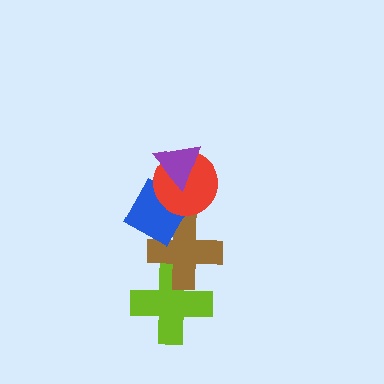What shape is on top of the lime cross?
The brown cross is on top of the lime cross.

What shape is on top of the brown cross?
The blue diamond is on top of the brown cross.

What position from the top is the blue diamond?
The blue diamond is 3rd from the top.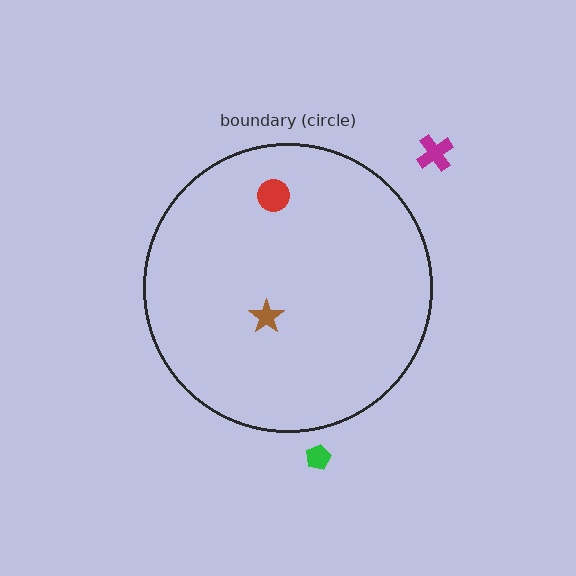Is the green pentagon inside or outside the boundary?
Outside.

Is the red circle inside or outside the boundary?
Inside.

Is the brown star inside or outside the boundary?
Inside.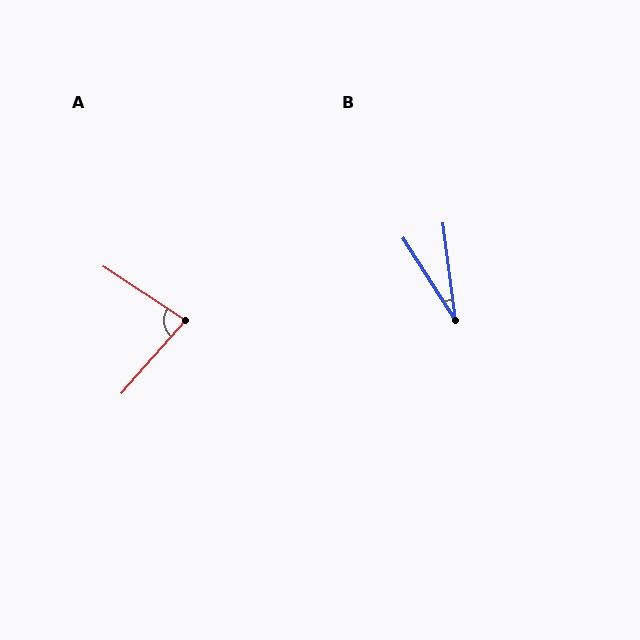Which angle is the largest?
A, at approximately 82 degrees.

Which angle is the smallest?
B, at approximately 25 degrees.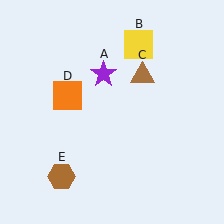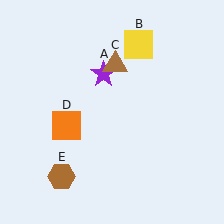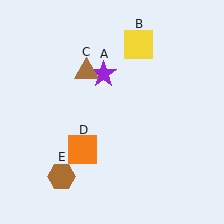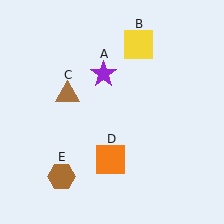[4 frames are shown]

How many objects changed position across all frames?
2 objects changed position: brown triangle (object C), orange square (object D).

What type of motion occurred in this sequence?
The brown triangle (object C), orange square (object D) rotated counterclockwise around the center of the scene.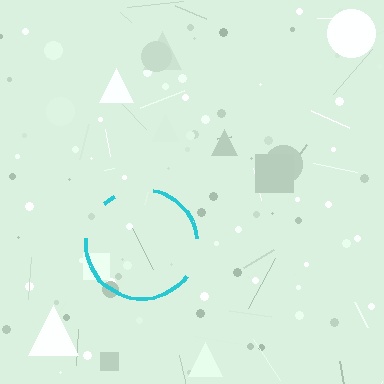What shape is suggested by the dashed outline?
The dashed outline suggests a circle.